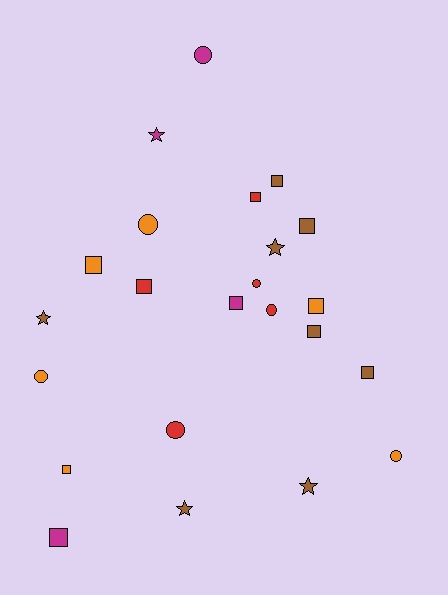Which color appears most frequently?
Brown, with 8 objects.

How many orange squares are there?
There are 3 orange squares.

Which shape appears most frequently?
Square, with 11 objects.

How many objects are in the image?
There are 23 objects.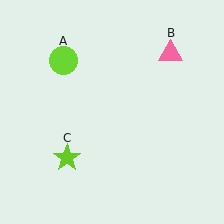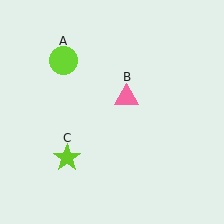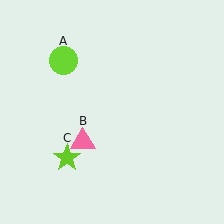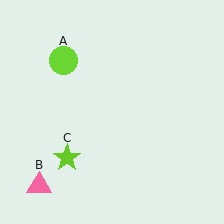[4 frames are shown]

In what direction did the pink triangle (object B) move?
The pink triangle (object B) moved down and to the left.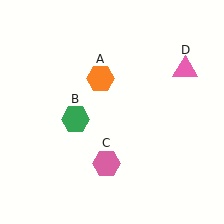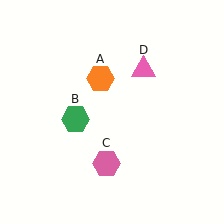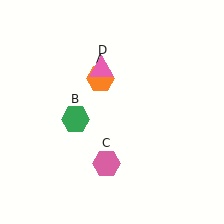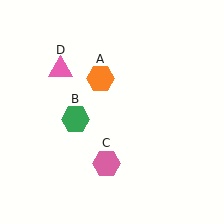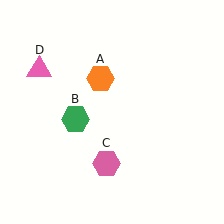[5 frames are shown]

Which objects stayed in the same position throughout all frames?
Orange hexagon (object A) and green hexagon (object B) and pink hexagon (object C) remained stationary.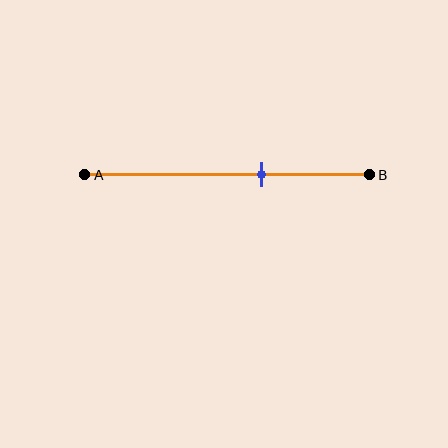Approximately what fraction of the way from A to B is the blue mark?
The blue mark is approximately 60% of the way from A to B.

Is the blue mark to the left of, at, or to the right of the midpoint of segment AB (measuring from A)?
The blue mark is to the right of the midpoint of segment AB.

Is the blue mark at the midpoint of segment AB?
No, the mark is at about 60% from A, not at the 50% midpoint.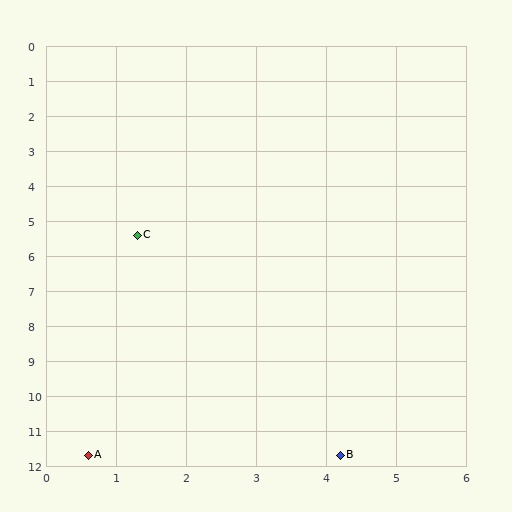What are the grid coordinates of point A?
Point A is at approximately (0.6, 11.7).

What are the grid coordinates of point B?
Point B is at approximately (4.2, 11.7).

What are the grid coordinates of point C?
Point C is at approximately (1.3, 5.4).